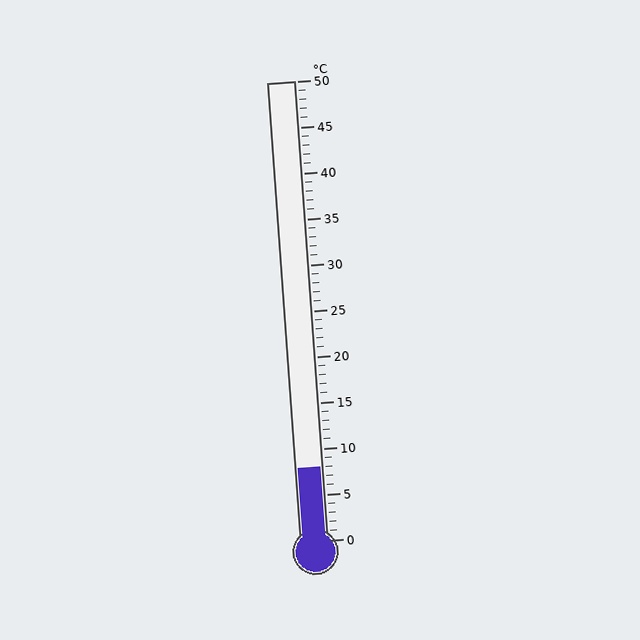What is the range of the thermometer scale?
The thermometer scale ranges from 0°C to 50°C.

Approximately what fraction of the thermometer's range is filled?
The thermometer is filled to approximately 15% of its range.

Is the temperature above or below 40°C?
The temperature is below 40°C.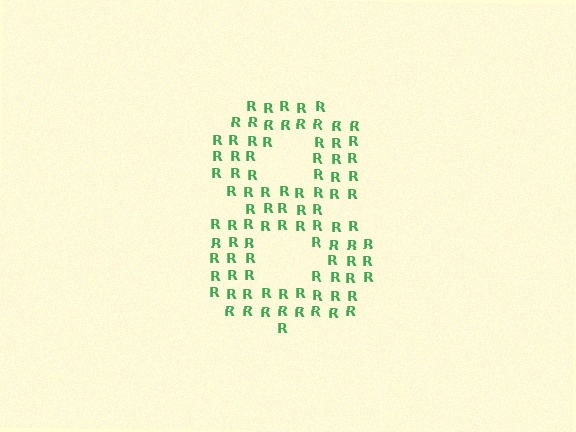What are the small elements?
The small elements are letter R's.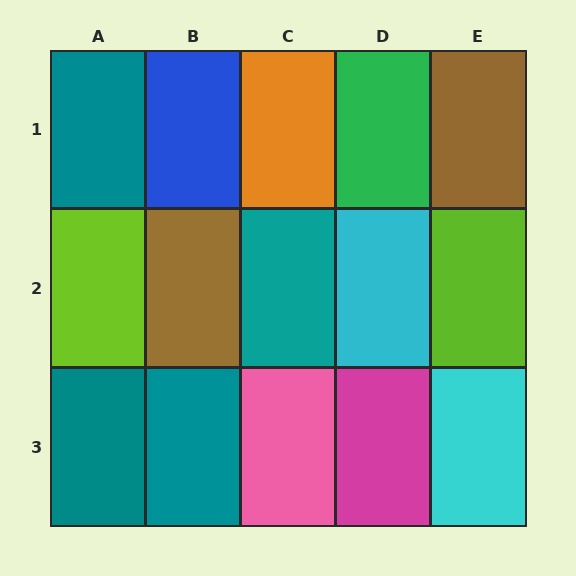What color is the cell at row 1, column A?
Teal.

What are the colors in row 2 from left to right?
Lime, brown, teal, cyan, lime.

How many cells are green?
1 cell is green.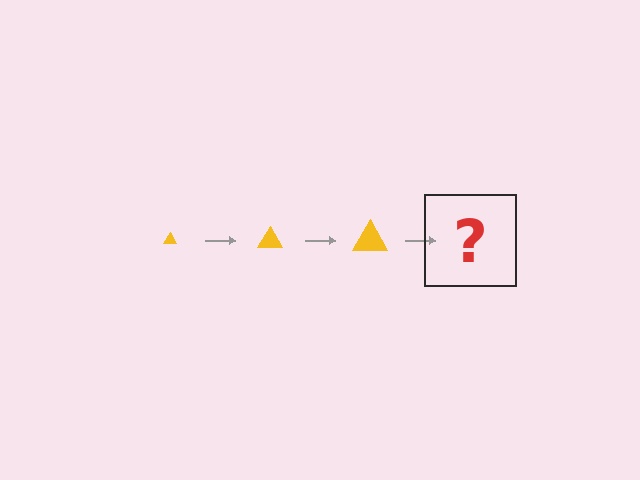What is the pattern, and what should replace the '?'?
The pattern is that the triangle gets progressively larger each step. The '?' should be a yellow triangle, larger than the previous one.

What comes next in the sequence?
The next element should be a yellow triangle, larger than the previous one.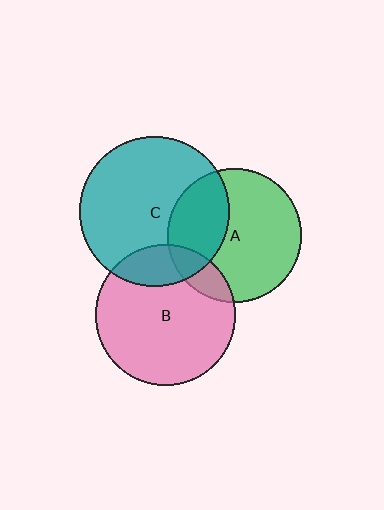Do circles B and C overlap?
Yes.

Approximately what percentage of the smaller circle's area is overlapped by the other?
Approximately 20%.